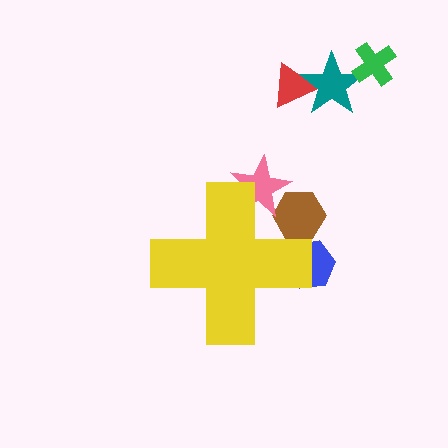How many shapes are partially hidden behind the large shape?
3 shapes are partially hidden.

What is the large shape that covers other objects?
A yellow cross.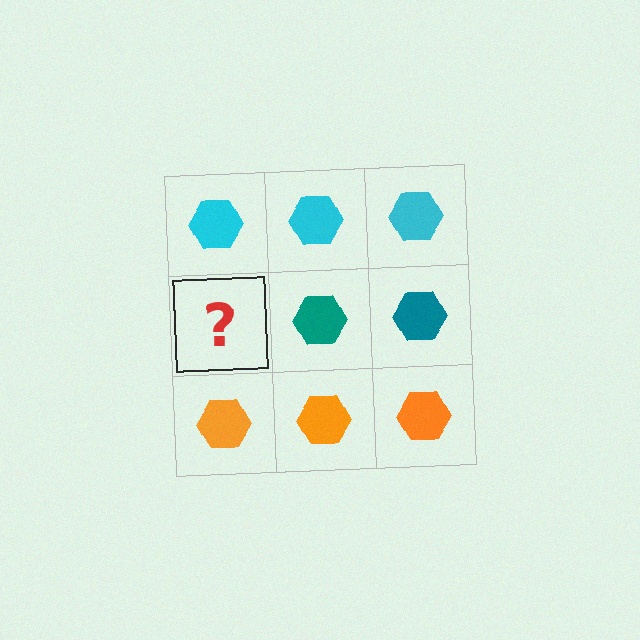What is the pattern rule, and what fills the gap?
The rule is that each row has a consistent color. The gap should be filled with a teal hexagon.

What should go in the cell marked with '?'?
The missing cell should contain a teal hexagon.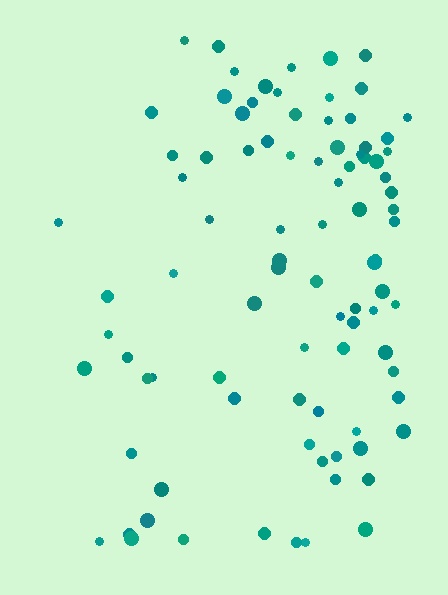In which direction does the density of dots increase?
From left to right, with the right side densest.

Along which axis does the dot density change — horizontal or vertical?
Horizontal.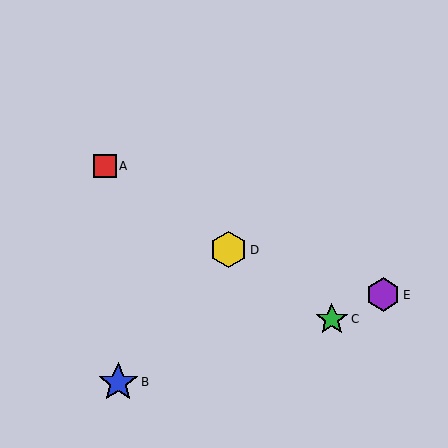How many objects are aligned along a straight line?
3 objects (A, C, D) are aligned along a straight line.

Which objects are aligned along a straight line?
Objects A, C, D are aligned along a straight line.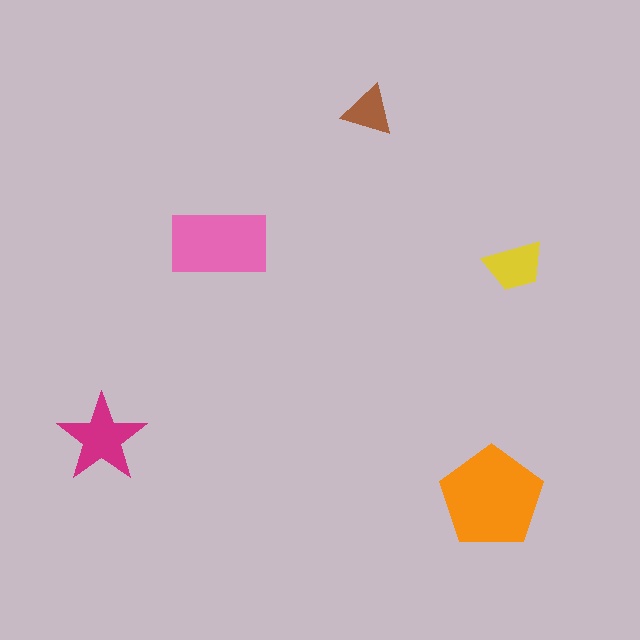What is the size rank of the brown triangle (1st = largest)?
5th.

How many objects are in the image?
There are 5 objects in the image.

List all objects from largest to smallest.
The orange pentagon, the pink rectangle, the magenta star, the yellow trapezoid, the brown triangle.